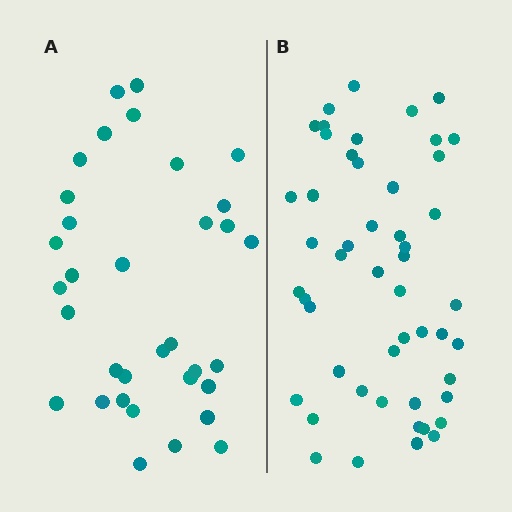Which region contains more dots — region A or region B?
Region B (the right region) has more dots.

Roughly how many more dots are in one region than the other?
Region B has approximately 15 more dots than region A.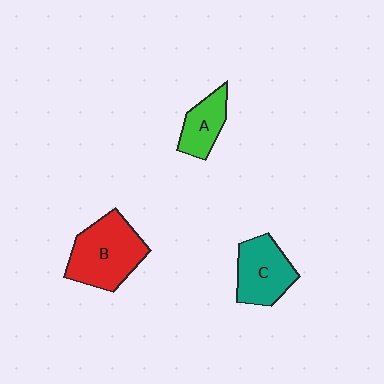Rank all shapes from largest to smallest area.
From largest to smallest: B (red), C (teal), A (green).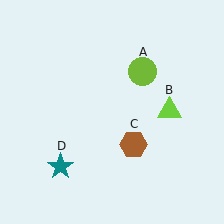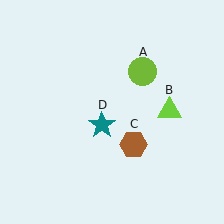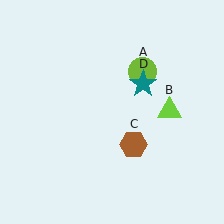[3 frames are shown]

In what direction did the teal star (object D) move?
The teal star (object D) moved up and to the right.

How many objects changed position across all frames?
1 object changed position: teal star (object D).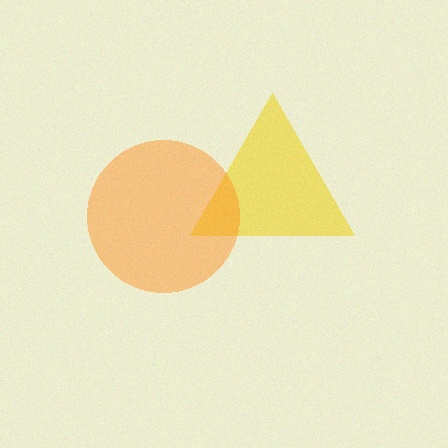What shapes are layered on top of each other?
The layered shapes are: a yellow triangle, an orange circle.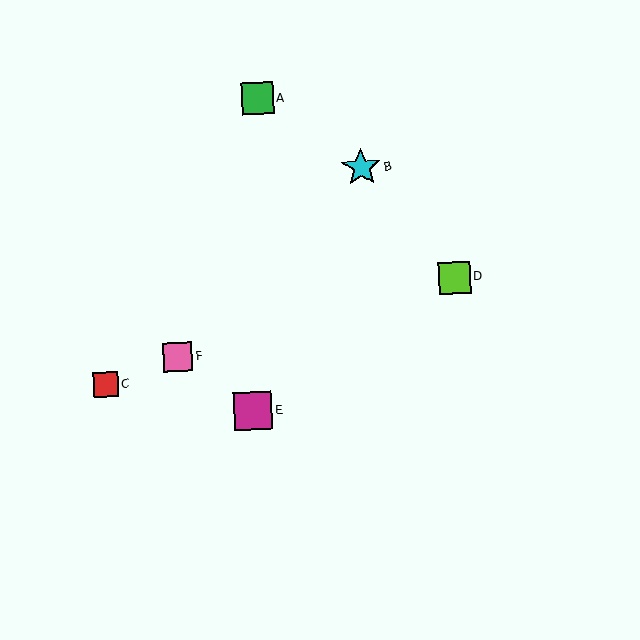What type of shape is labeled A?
Shape A is a green square.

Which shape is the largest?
The cyan star (labeled B) is the largest.